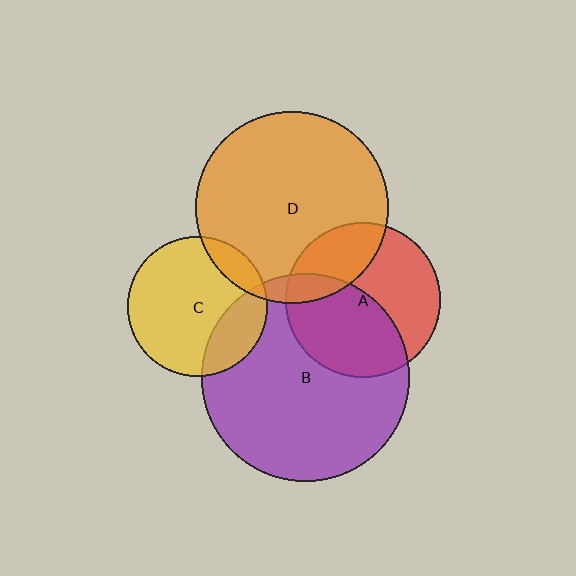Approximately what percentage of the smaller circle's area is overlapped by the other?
Approximately 25%.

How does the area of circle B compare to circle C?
Approximately 2.2 times.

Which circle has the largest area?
Circle B (purple).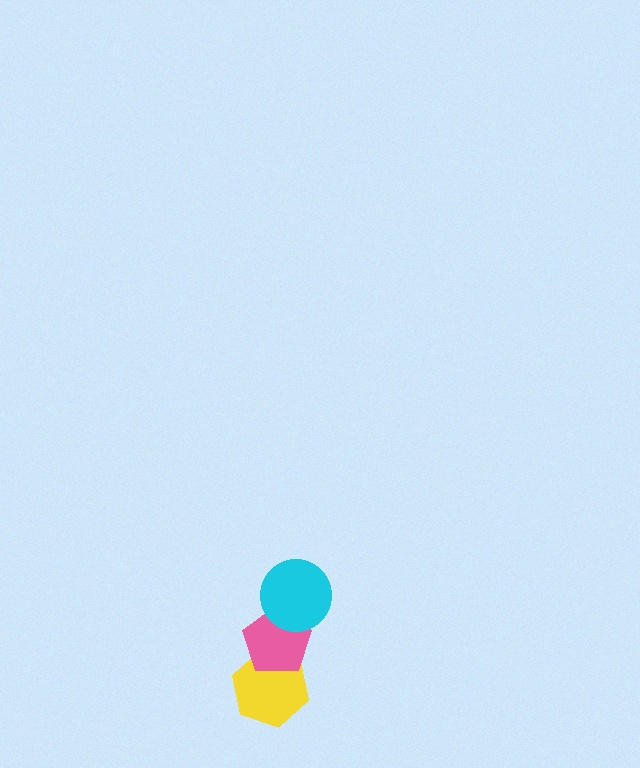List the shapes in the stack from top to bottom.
From top to bottom: the cyan circle, the pink pentagon, the yellow hexagon.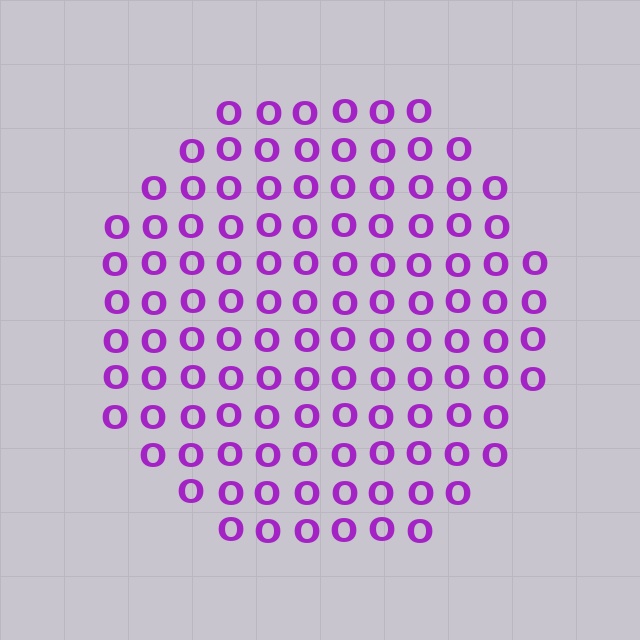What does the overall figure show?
The overall figure shows a circle.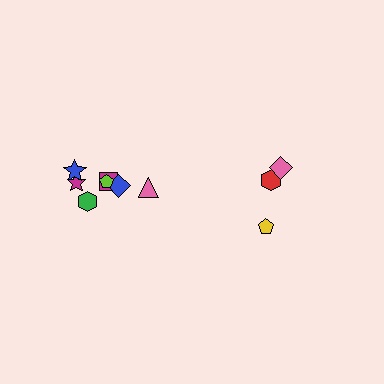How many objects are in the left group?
There are 7 objects.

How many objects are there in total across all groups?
There are 10 objects.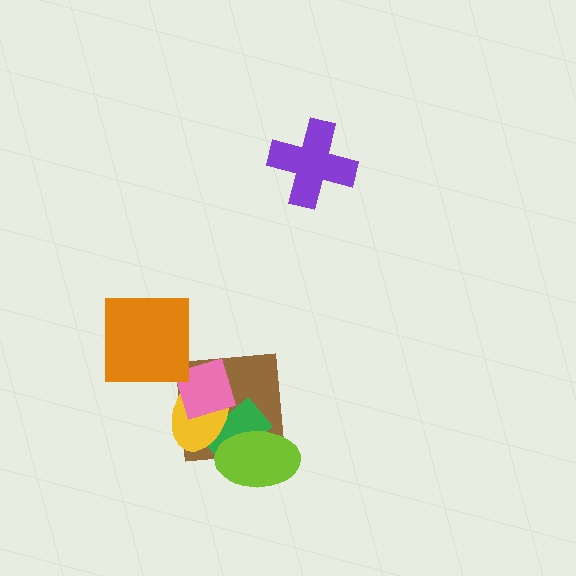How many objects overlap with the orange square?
0 objects overlap with the orange square.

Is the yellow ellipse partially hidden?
Yes, it is partially covered by another shape.